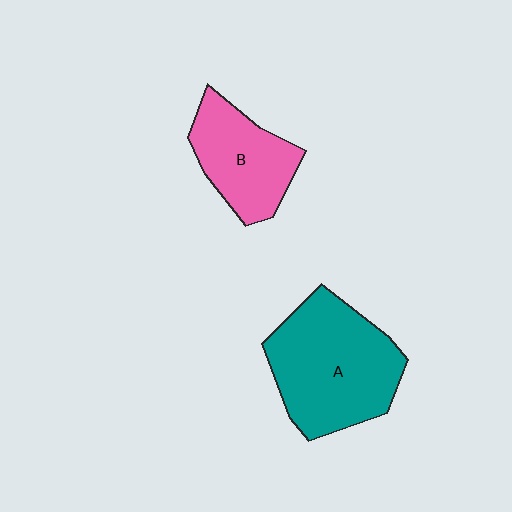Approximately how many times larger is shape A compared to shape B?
Approximately 1.6 times.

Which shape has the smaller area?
Shape B (pink).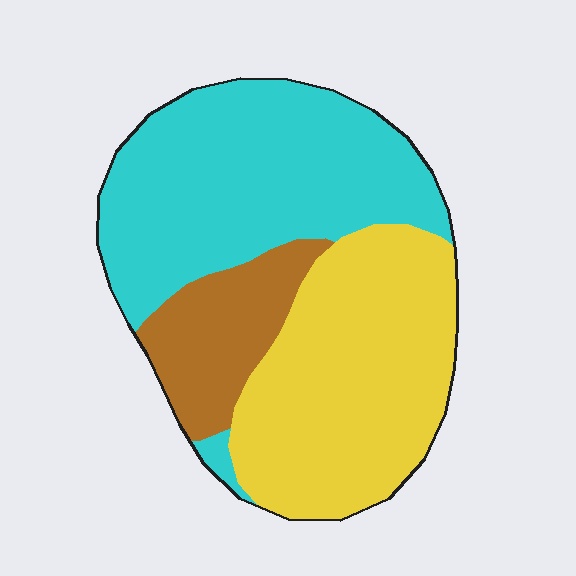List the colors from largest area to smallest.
From largest to smallest: cyan, yellow, brown.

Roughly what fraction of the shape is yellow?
Yellow takes up about two fifths (2/5) of the shape.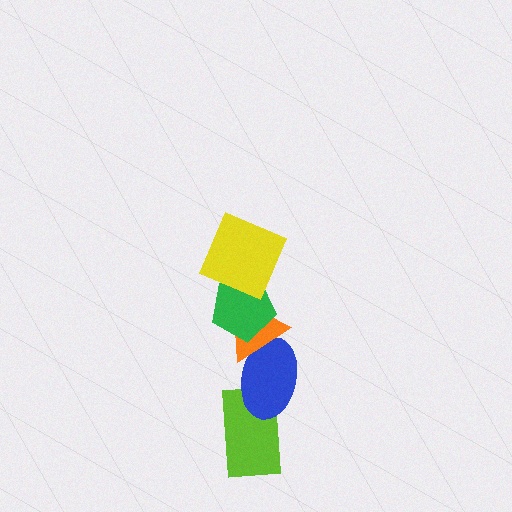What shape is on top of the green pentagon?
The yellow square is on top of the green pentagon.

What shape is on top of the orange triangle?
The green pentagon is on top of the orange triangle.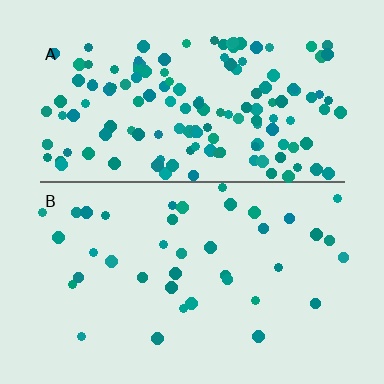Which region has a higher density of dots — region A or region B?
A (the top).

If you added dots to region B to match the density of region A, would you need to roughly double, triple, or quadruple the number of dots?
Approximately quadruple.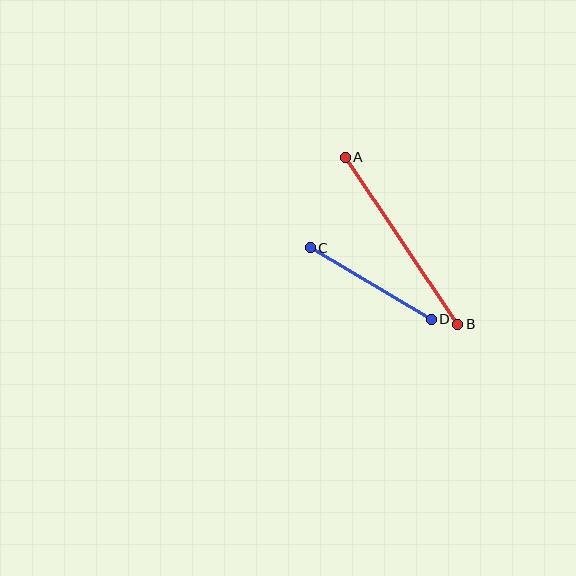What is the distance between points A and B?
The distance is approximately 201 pixels.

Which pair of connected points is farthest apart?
Points A and B are farthest apart.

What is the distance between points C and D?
The distance is approximately 141 pixels.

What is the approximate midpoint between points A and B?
The midpoint is at approximately (402, 241) pixels.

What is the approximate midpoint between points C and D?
The midpoint is at approximately (371, 283) pixels.